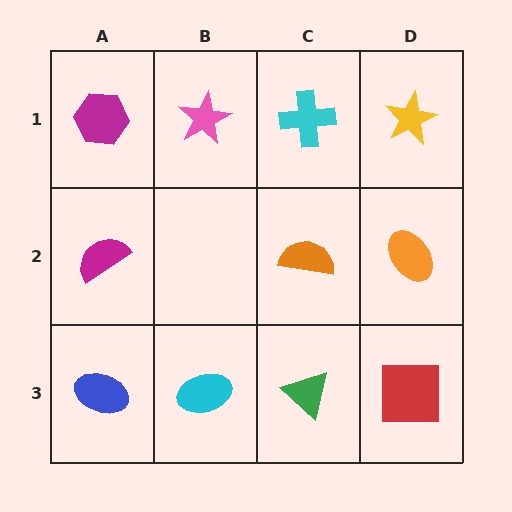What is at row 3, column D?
A red square.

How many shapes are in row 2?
3 shapes.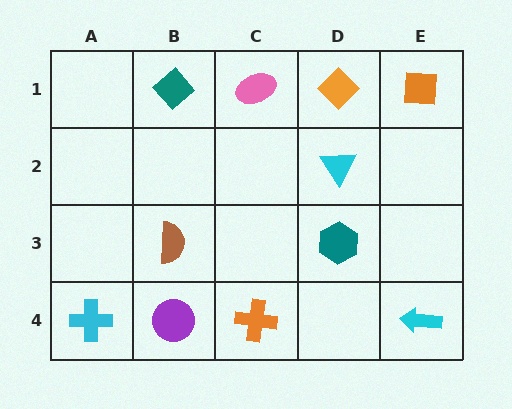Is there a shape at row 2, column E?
No, that cell is empty.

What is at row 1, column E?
An orange square.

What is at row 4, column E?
A cyan arrow.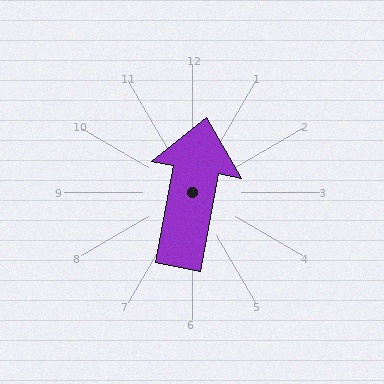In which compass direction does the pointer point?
North.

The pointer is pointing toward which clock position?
Roughly 12 o'clock.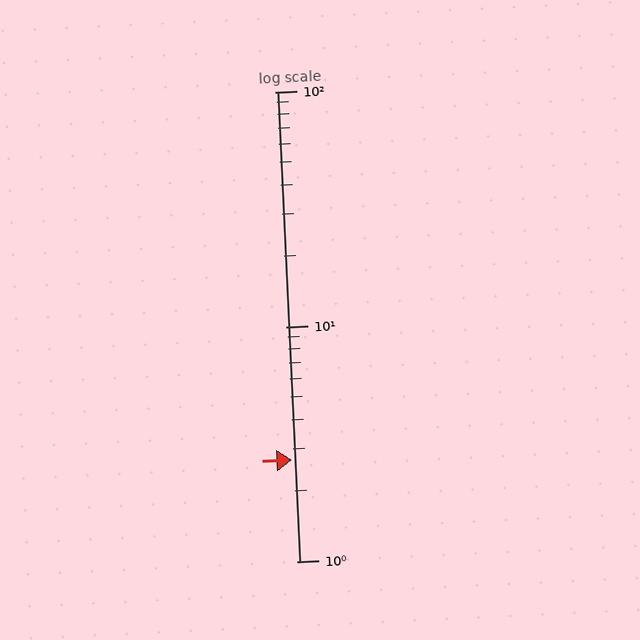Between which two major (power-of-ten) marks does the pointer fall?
The pointer is between 1 and 10.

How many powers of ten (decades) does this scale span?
The scale spans 2 decades, from 1 to 100.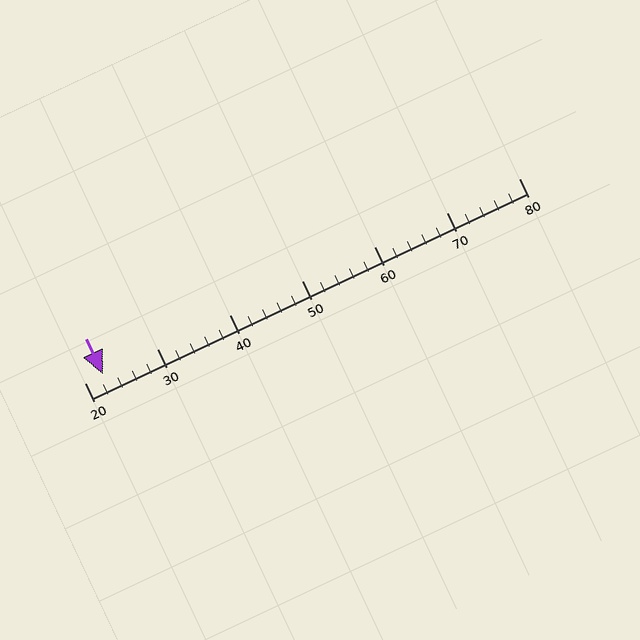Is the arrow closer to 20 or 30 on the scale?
The arrow is closer to 20.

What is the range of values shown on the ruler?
The ruler shows values from 20 to 80.